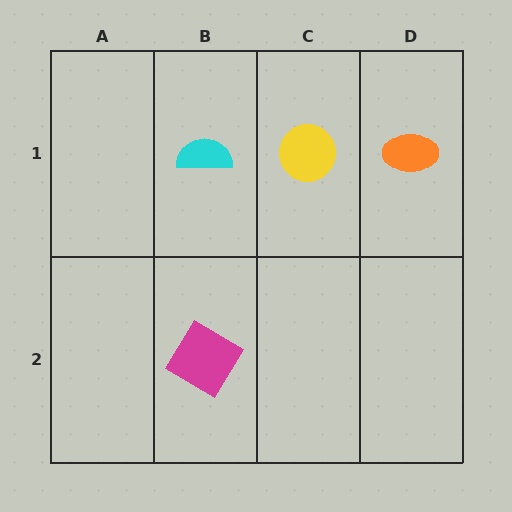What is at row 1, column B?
A cyan semicircle.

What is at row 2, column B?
A magenta diamond.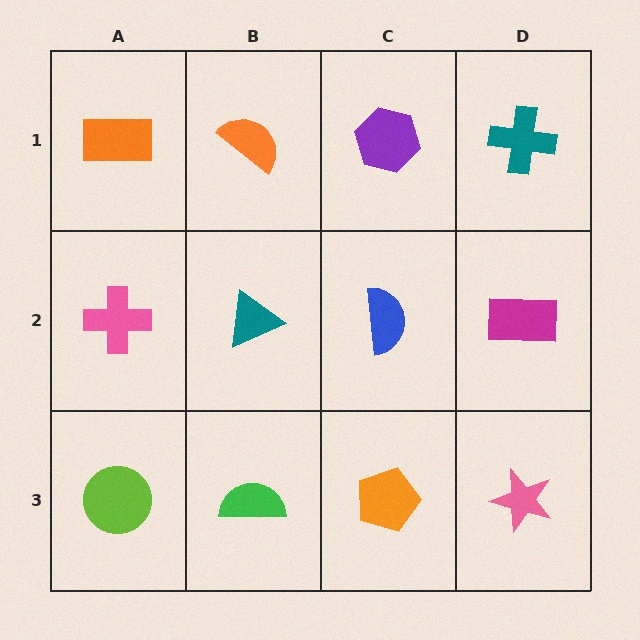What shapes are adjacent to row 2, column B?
An orange semicircle (row 1, column B), a green semicircle (row 3, column B), a pink cross (row 2, column A), a blue semicircle (row 2, column C).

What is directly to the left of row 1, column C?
An orange semicircle.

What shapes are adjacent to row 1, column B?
A teal triangle (row 2, column B), an orange rectangle (row 1, column A), a purple hexagon (row 1, column C).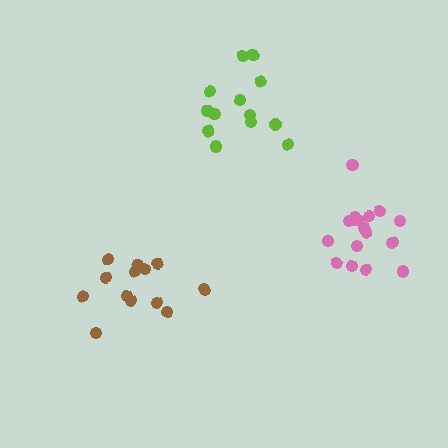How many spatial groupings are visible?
There are 3 spatial groupings.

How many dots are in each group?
Group 1: 17 dots, Group 2: 13 dots, Group 3: 13 dots (43 total).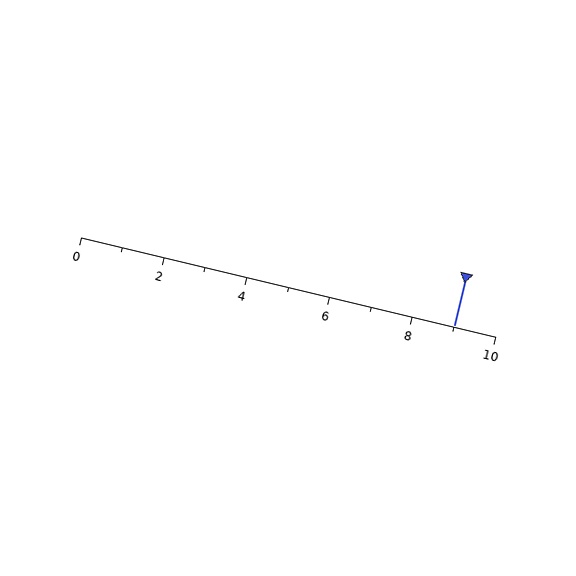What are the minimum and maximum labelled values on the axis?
The axis runs from 0 to 10.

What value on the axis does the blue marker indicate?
The marker indicates approximately 9.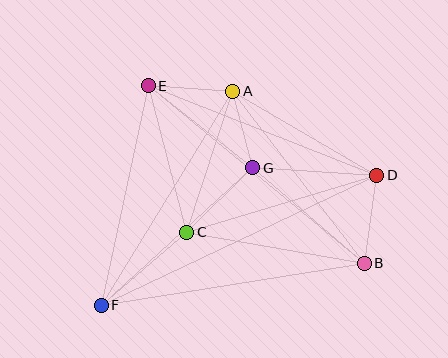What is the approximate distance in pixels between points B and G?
The distance between B and G is approximately 147 pixels.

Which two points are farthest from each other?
Points D and F are farthest from each other.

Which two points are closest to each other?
Points A and G are closest to each other.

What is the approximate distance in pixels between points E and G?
The distance between E and G is approximately 133 pixels.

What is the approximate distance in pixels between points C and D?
The distance between C and D is approximately 199 pixels.